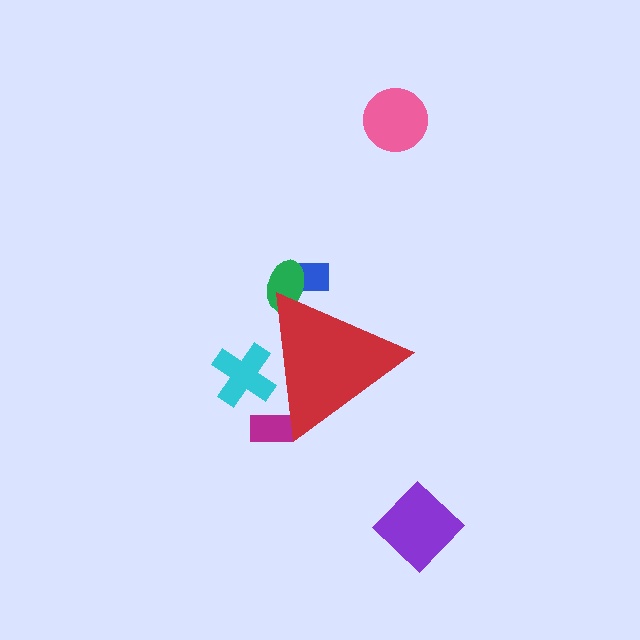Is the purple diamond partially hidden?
No, the purple diamond is fully visible.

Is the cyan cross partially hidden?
Yes, the cyan cross is partially hidden behind the red triangle.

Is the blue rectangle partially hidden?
Yes, the blue rectangle is partially hidden behind the red triangle.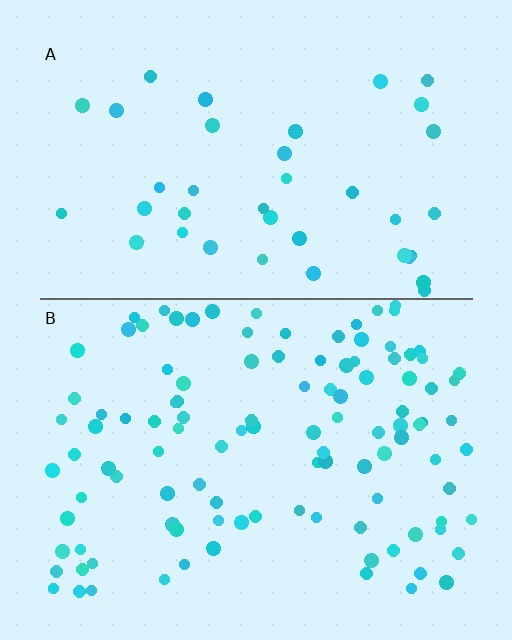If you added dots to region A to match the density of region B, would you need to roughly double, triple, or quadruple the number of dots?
Approximately triple.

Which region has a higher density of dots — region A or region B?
B (the bottom).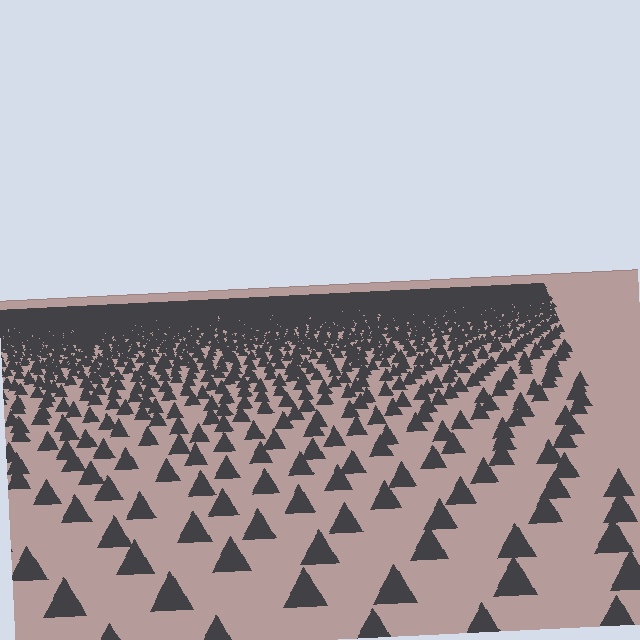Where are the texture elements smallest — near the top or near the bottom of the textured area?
Near the top.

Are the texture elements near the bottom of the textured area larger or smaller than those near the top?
Larger. Near the bottom, elements are closer to the viewer and appear at a bigger on-screen size.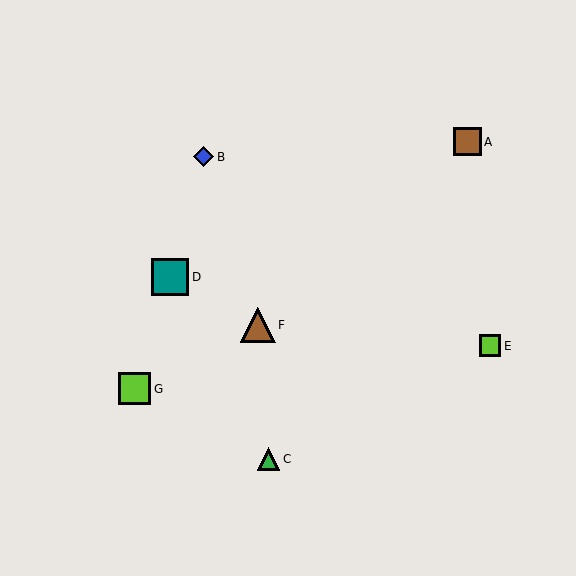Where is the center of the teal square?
The center of the teal square is at (170, 277).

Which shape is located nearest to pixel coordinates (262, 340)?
The brown triangle (labeled F) at (258, 325) is nearest to that location.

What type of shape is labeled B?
Shape B is a blue diamond.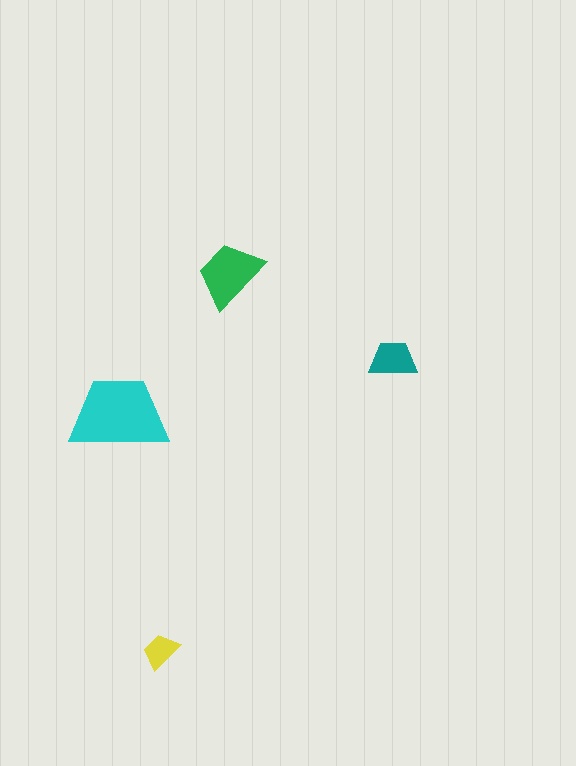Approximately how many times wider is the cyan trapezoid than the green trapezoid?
About 1.5 times wider.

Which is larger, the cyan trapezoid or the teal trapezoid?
The cyan one.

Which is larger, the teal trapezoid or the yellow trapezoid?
The teal one.